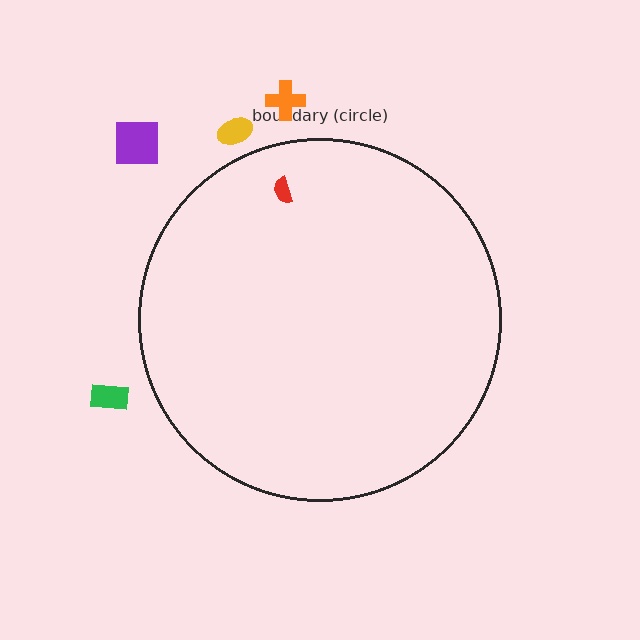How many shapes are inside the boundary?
1 inside, 4 outside.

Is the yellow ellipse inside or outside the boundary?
Outside.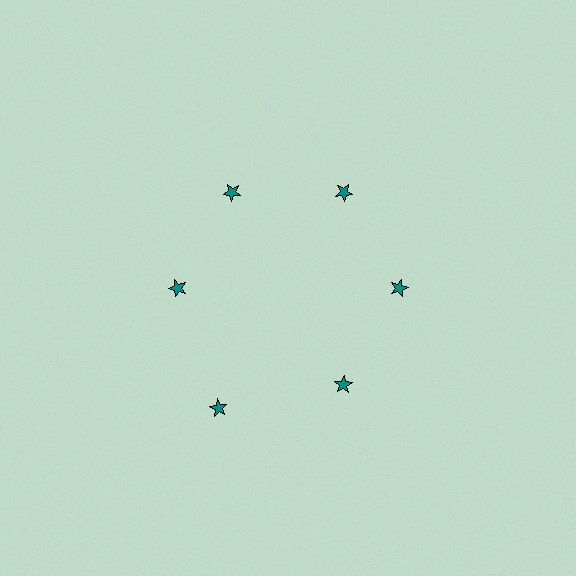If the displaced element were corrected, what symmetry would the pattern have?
It would have 6-fold rotational symmetry — the pattern would map onto itself every 60 degrees.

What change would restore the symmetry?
The symmetry would be restored by moving it inward, back onto the ring so that all 6 stars sit at equal angles and equal distance from the center.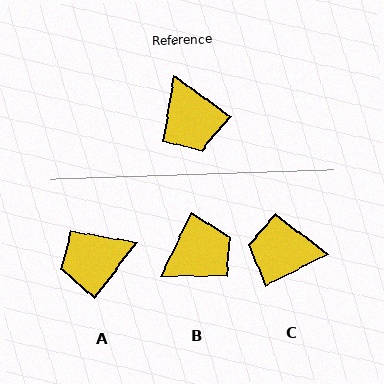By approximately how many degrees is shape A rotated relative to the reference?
Approximately 91 degrees clockwise.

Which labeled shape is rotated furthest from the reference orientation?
C, about 117 degrees away.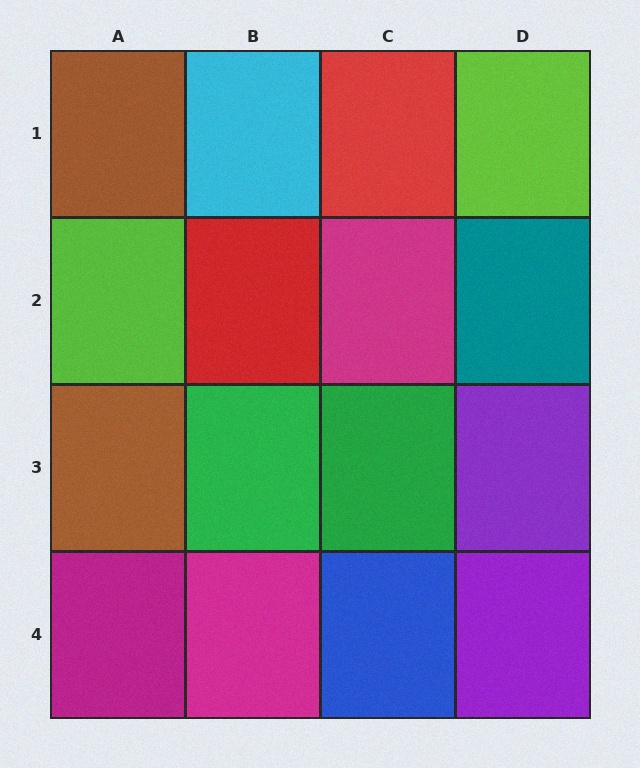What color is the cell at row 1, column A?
Brown.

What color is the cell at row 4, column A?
Magenta.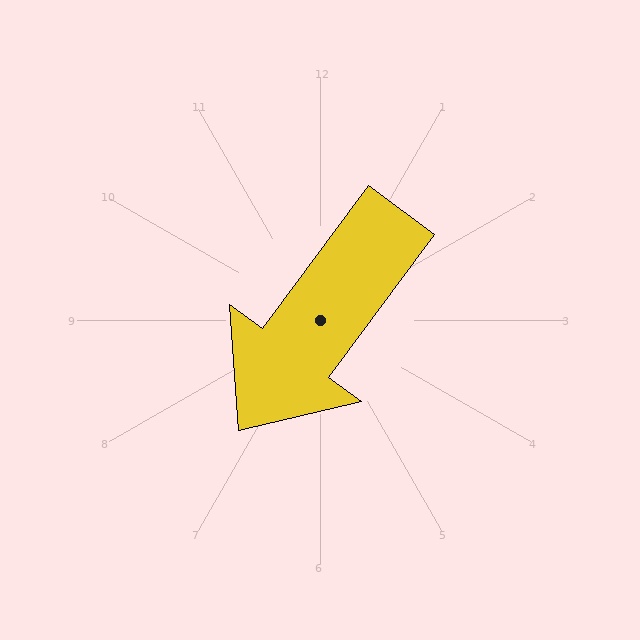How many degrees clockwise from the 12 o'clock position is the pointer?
Approximately 216 degrees.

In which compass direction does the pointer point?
Southwest.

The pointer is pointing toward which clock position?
Roughly 7 o'clock.